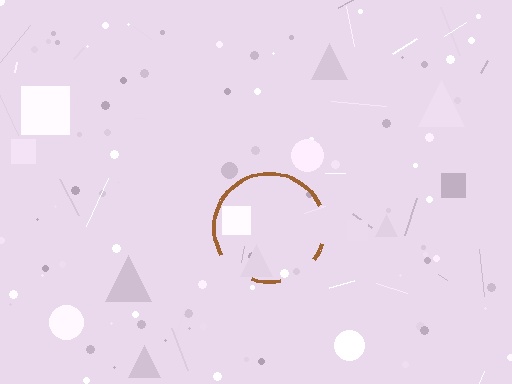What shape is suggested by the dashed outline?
The dashed outline suggests a circle.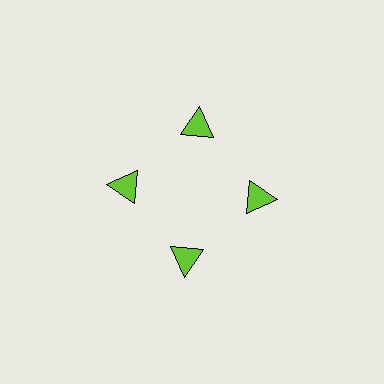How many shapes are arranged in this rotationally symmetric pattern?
There are 4 shapes, arranged in 4 groups of 1.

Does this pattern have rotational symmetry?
Yes, this pattern has 4-fold rotational symmetry. It looks the same after rotating 90 degrees around the center.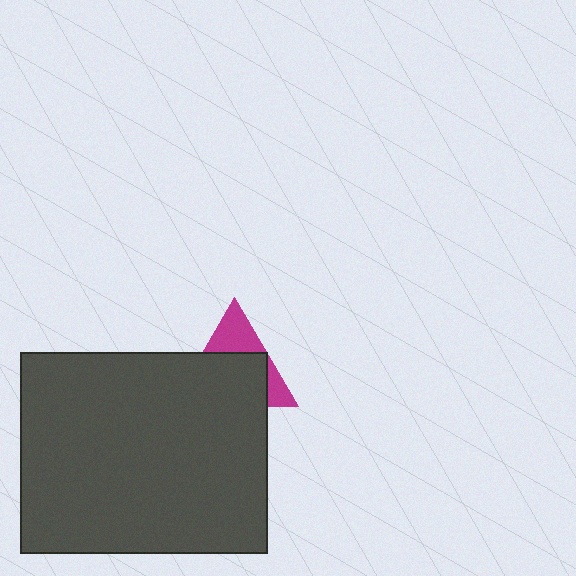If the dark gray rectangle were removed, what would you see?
You would see the complete magenta triangle.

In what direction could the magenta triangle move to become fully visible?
The magenta triangle could move up. That would shift it out from behind the dark gray rectangle entirely.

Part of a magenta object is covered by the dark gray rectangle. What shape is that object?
It is a triangle.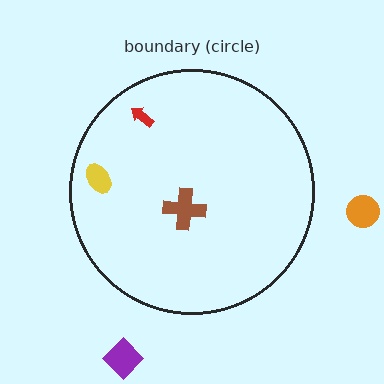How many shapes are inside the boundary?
3 inside, 2 outside.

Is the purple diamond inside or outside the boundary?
Outside.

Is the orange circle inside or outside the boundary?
Outside.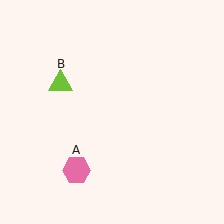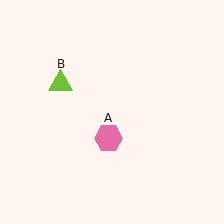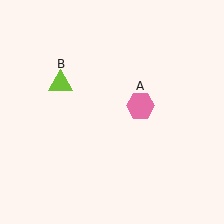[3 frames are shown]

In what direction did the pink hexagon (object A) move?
The pink hexagon (object A) moved up and to the right.